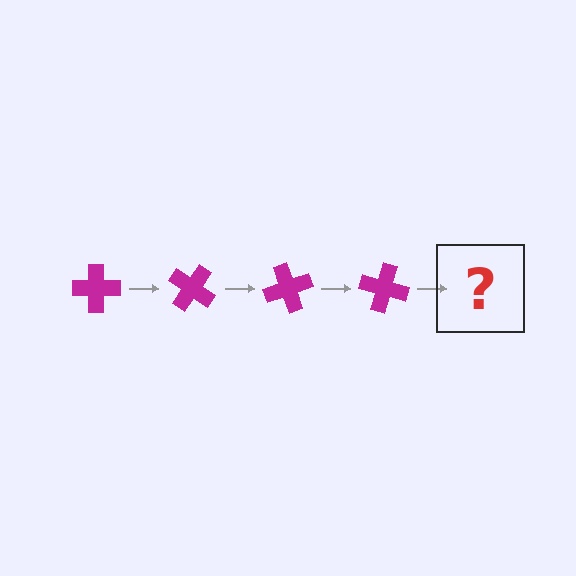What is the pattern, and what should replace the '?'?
The pattern is that the cross rotates 35 degrees each step. The '?' should be a magenta cross rotated 140 degrees.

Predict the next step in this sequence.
The next step is a magenta cross rotated 140 degrees.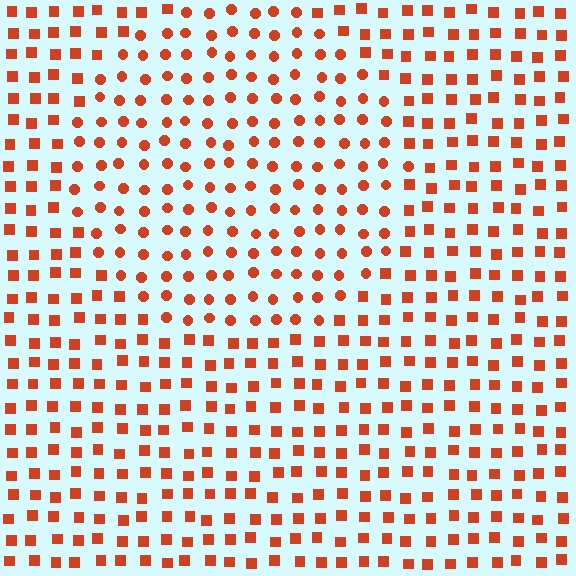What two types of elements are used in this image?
The image uses circles inside the circle region and squares outside it.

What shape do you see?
I see a circle.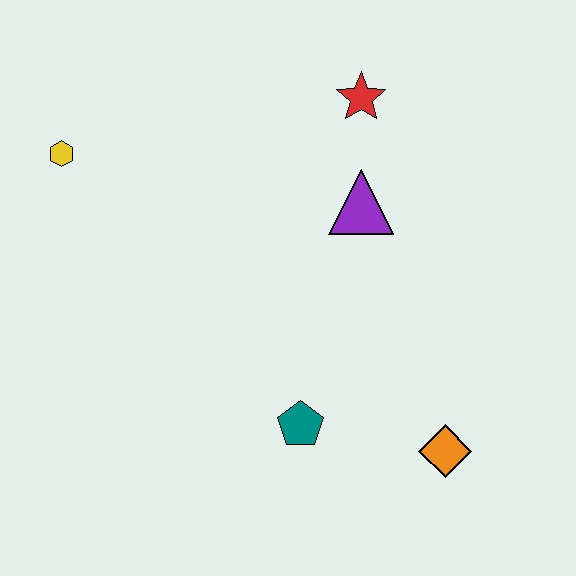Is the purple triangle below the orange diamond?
No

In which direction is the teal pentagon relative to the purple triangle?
The teal pentagon is below the purple triangle.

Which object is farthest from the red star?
The orange diamond is farthest from the red star.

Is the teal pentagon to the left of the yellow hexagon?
No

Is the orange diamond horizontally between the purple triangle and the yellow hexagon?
No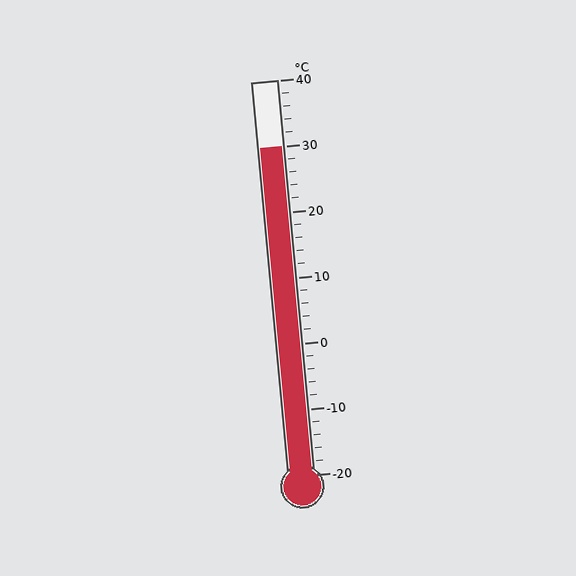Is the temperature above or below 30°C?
The temperature is at 30°C.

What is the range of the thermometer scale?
The thermometer scale ranges from -20°C to 40°C.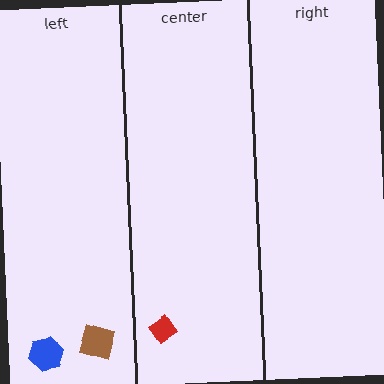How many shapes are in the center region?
1.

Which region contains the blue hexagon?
The left region.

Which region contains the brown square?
The left region.